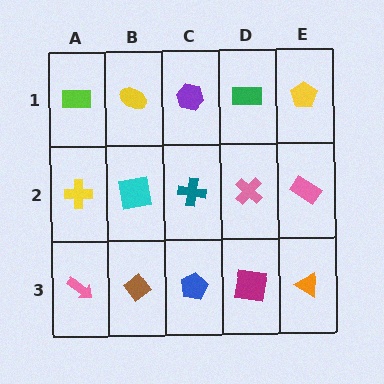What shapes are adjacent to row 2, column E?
A yellow pentagon (row 1, column E), an orange triangle (row 3, column E), a pink cross (row 2, column D).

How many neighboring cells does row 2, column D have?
4.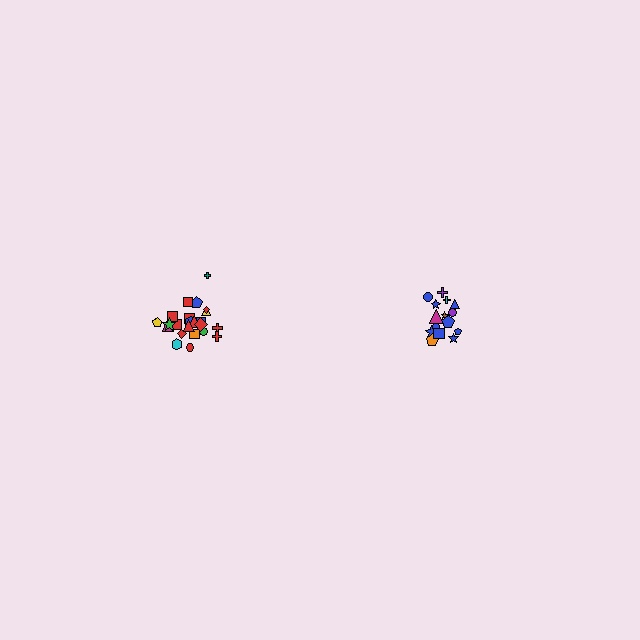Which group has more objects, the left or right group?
The left group.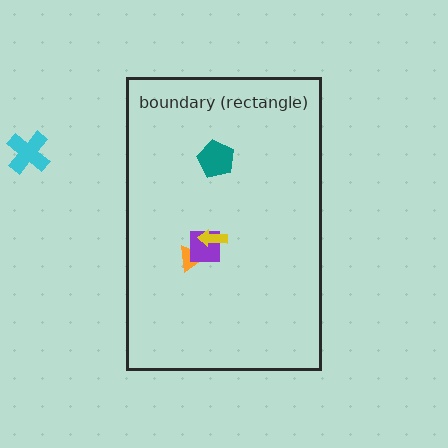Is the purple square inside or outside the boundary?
Inside.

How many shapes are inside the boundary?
4 inside, 1 outside.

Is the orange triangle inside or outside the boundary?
Inside.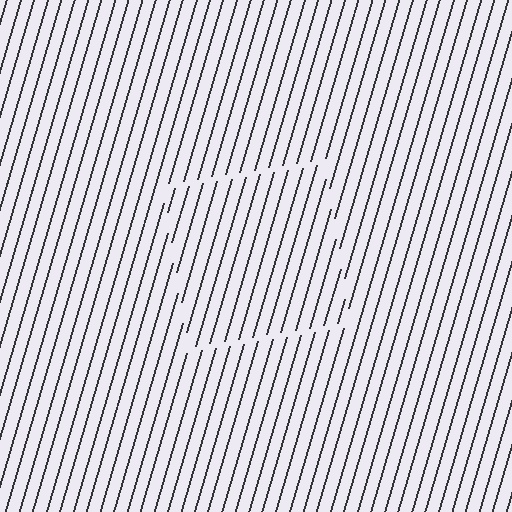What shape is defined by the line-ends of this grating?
An illusory square. The interior of the shape contains the same grating, shifted by half a period — the contour is defined by the phase discontinuity where line-ends from the inner and outer gratings abut.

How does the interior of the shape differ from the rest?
The interior of the shape contains the same grating, shifted by half a period — the contour is defined by the phase discontinuity where line-ends from the inner and outer gratings abut.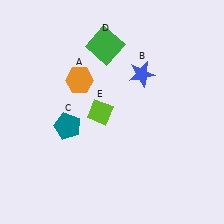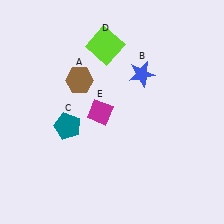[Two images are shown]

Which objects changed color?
A changed from orange to brown. D changed from green to lime. E changed from lime to magenta.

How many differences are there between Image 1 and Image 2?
There are 3 differences between the two images.